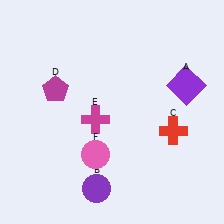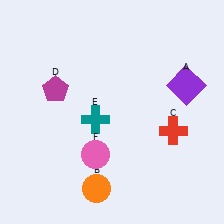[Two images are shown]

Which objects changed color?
B changed from purple to orange. E changed from magenta to teal.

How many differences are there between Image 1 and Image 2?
There are 2 differences between the two images.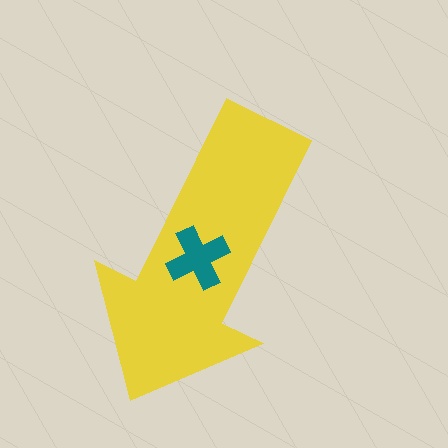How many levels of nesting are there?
2.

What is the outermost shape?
The yellow arrow.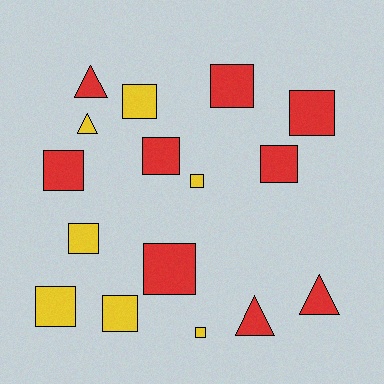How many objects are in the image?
There are 16 objects.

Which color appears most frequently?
Red, with 9 objects.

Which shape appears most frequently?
Square, with 12 objects.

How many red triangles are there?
There are 3 red triangles.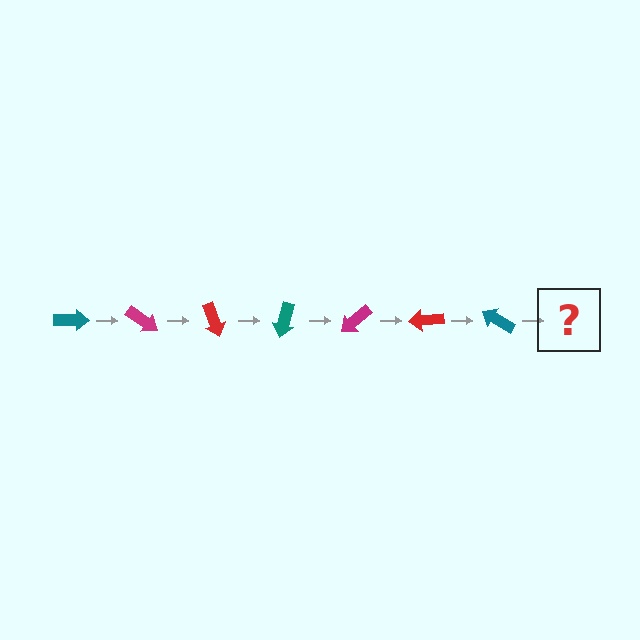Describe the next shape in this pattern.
It should be a magenta arrow, rotated 245 degrees from the start.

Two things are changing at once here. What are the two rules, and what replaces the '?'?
The two rules are that it rotates 35 degrees each step and the color cycles through teal, magenta, and red. The '?' should be a magenta arrow, rotated 245 degrees from the start.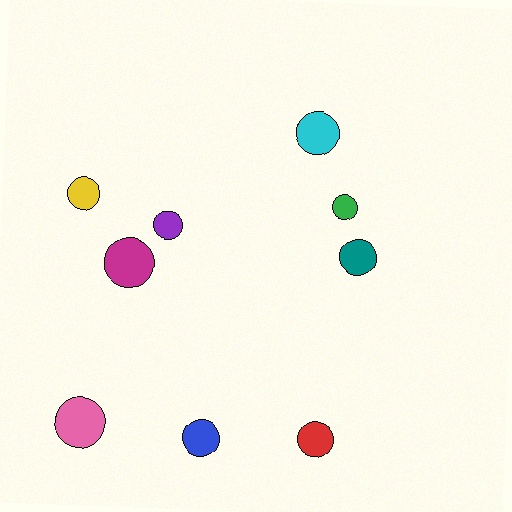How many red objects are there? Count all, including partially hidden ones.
There is 1 red object.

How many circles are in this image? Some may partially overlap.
There are 9 circles.